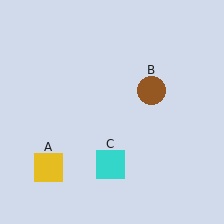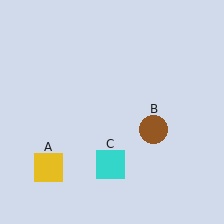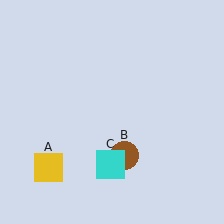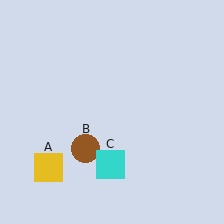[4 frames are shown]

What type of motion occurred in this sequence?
The brown circle (object B) rotated clockwise around the center of the scene.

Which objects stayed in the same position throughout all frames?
Yellow square (object A) and cyan square (object C) remained stationary.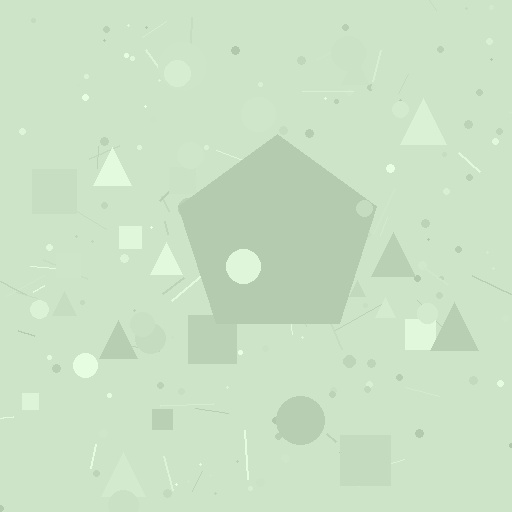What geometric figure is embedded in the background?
A pentagon is embedded in the background.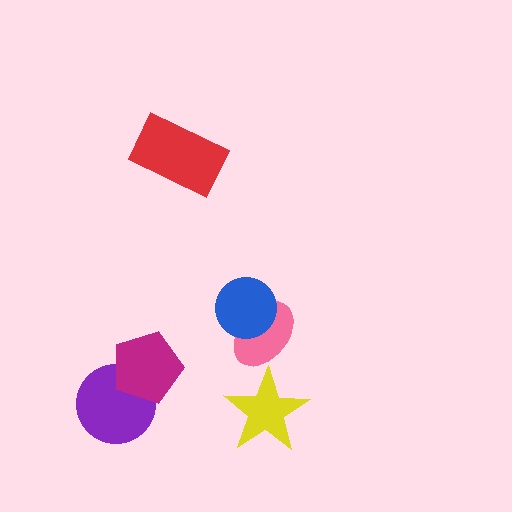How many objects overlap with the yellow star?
0 objects overlap with the yellow star.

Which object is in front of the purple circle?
The magenta pentagon is in front of the purple circle.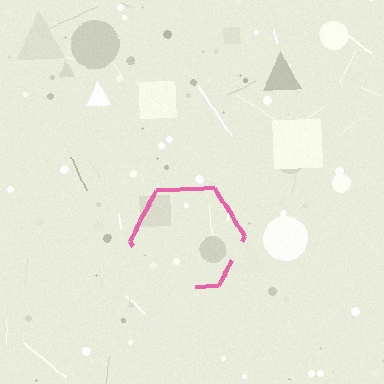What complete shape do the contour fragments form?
The contour fragments form a hexagon.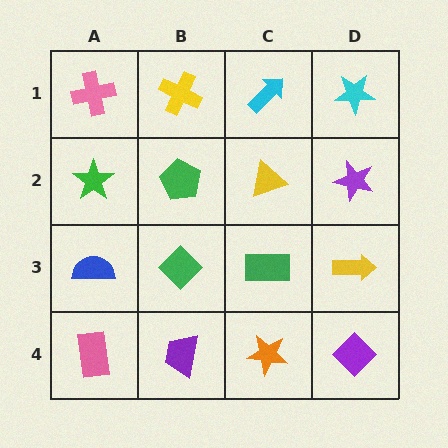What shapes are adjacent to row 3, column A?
A green star (row 2, column A), a pink rectangle (row 4, column A), a green diamond (row 3, column B).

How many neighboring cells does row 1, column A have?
2.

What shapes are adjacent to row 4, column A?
A blue semicircle (row 3, column A), a purple trapezoid (row 4, column B).